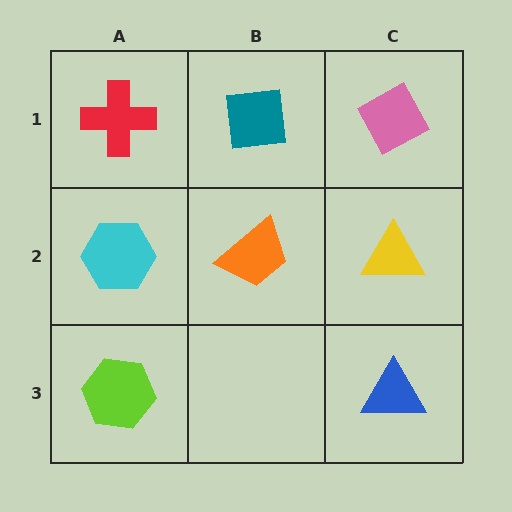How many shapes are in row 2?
3 shapes.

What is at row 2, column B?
An orange trapezoid.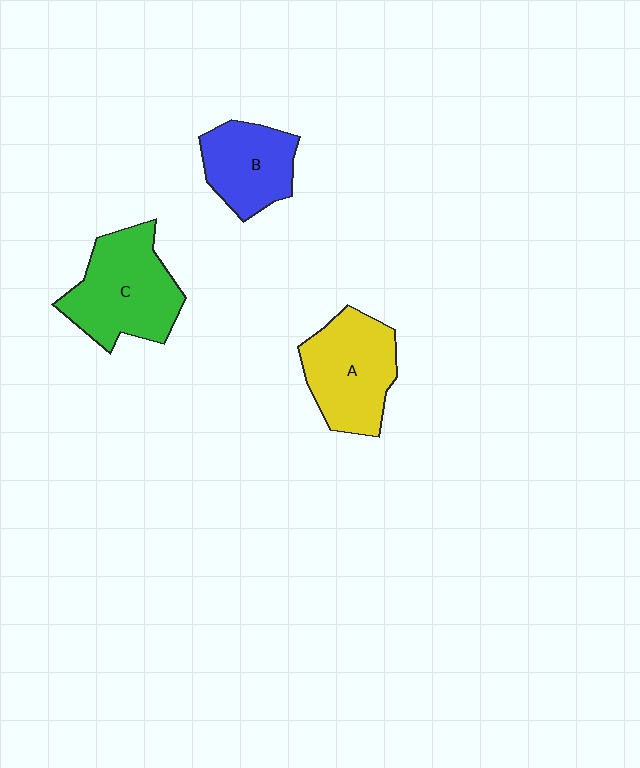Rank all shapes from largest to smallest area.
From largest to smallest: C (green), A (yellow), B (blue).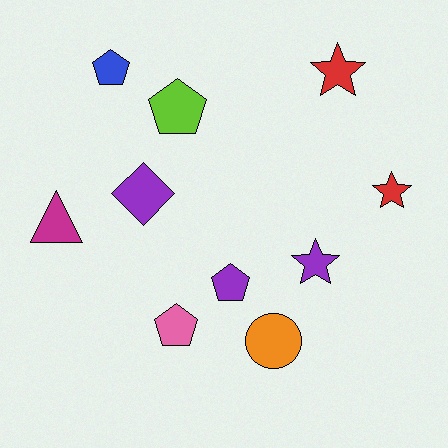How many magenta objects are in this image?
There is 1 magenta object.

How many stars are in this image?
There are 3 stars.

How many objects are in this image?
There are 10 objects.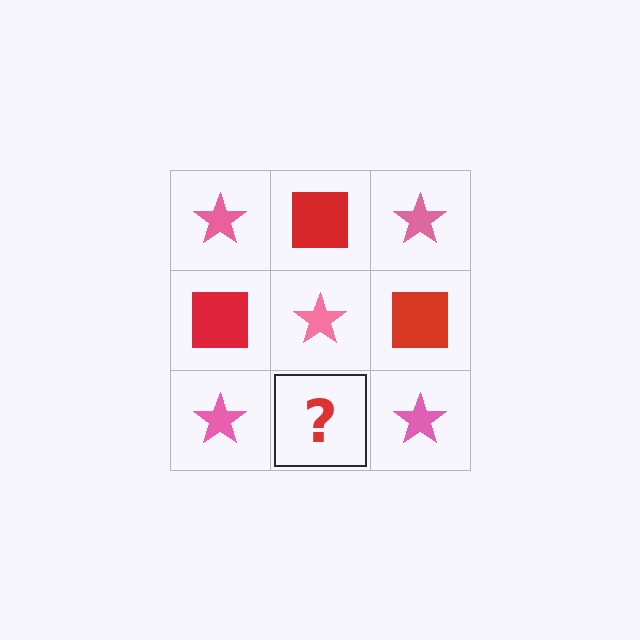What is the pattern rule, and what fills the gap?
The rule is that it alternates pink star and red square in a checkerboard pattern. The gap should be filled with a red square.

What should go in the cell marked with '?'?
The missing cell should contain a red square.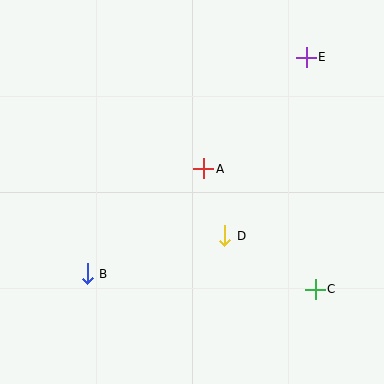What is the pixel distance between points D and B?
The distance between D and B is 142 pixels.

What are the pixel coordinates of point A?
Point A is at (204, 169).